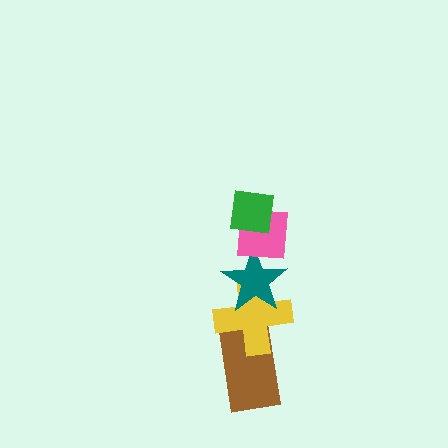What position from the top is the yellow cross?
The yellow cross is 4th from the top.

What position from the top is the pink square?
The pink square is 2nd from the top.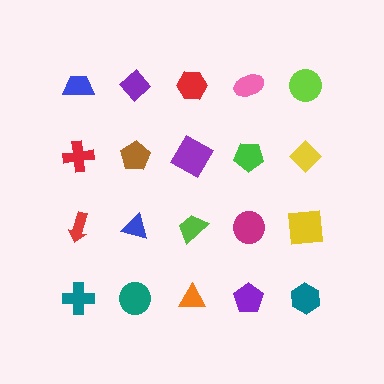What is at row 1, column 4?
A pink ellipse.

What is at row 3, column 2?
A blue triangle.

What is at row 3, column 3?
A lime trapezoid.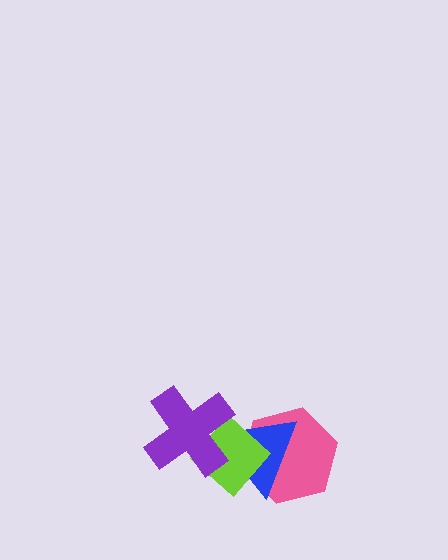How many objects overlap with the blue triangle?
3 objects overlap with the blue triangle.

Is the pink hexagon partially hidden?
Yes, it is partially covered by another shape.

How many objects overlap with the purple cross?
2 objects overlap with the purple cross.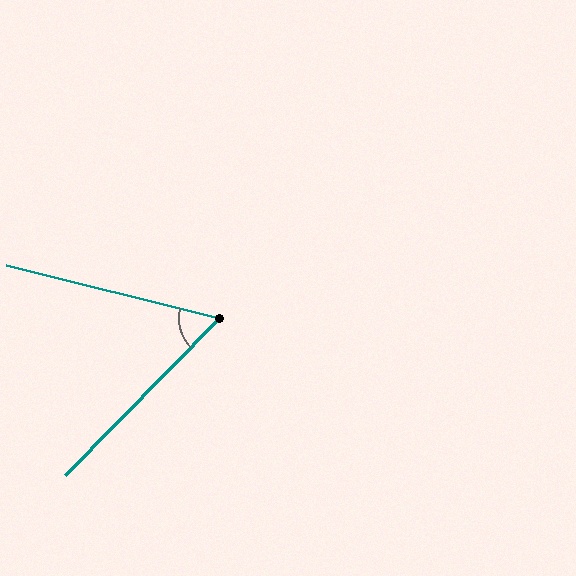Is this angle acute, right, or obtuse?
It is acute.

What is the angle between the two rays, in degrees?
Approximately 60 degrees.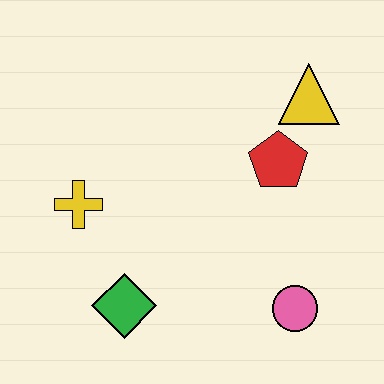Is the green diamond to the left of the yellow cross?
No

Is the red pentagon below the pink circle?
No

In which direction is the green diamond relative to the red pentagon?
The green diamond is to the left of the red pentagon.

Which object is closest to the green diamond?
The yellow cross is closest to the green diamond.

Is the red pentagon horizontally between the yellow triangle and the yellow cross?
Yes